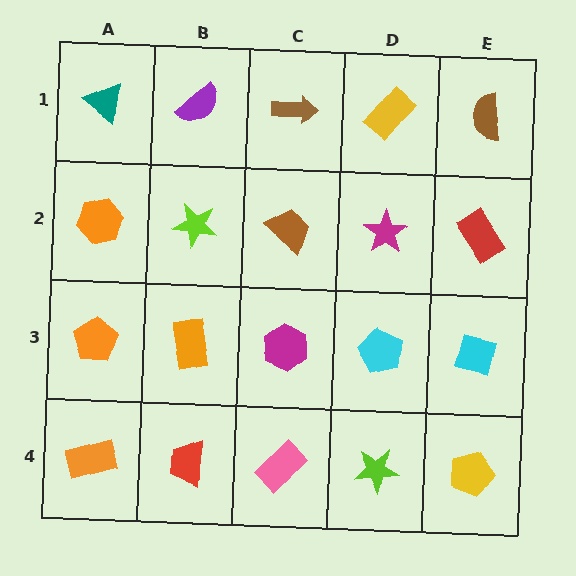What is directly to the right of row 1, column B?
A brown arrow.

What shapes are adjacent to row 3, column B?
A lime star (row 2, column B), a red trapezoid (row 4, column B), an orange pentagon (row 3, column A), a magenta hexagon (row 3, column C).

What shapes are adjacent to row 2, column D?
A yellow rectangle (row 1, column D), a cyan pentagon (row 3, column D), a brown trapezoid (row 2, column C), a red rectangle (row 2, column E).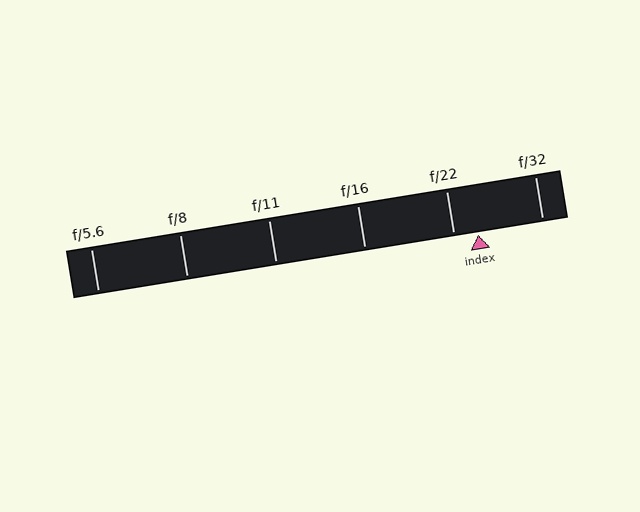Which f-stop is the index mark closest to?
The index mark is closest to f/22.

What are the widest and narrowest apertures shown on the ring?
The widest aperture shown is f/5.6 and the narrowest is f/32.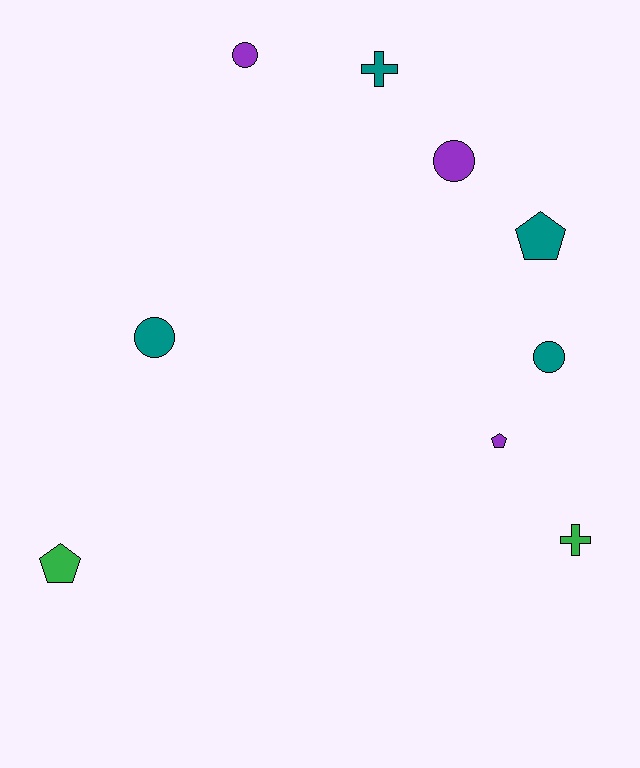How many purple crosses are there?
There are no purple crosses.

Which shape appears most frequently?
Circle, with 4 objects.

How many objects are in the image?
There are 9 objects.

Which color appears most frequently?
Teal, with 4 objects.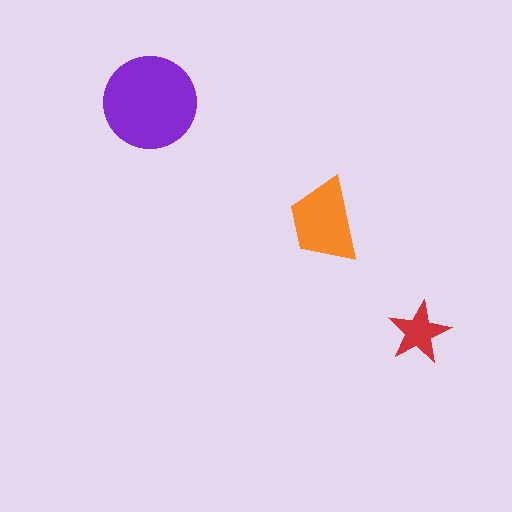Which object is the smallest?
The red star.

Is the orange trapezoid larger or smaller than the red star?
Larger.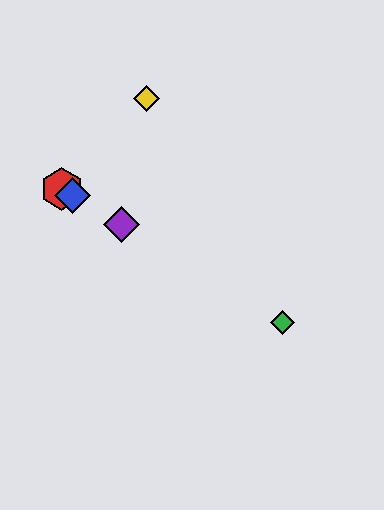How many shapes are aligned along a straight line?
4 shapes (the red hexagon, the blue diamond, the green diamond, the purple diamond) are aligned along a straight line.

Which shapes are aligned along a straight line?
The red hexagon, the blue diamond, the green diamond, the purple diamond are aligned along a straight line.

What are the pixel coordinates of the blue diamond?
The blue diamond is at (73, 196).